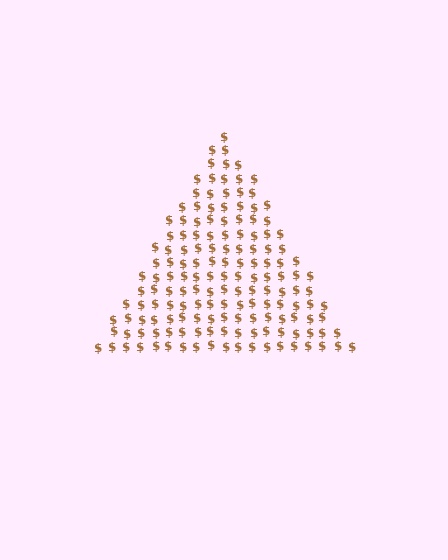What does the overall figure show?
The overall figure shows a triangle.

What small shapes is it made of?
It is made of small dollar signs.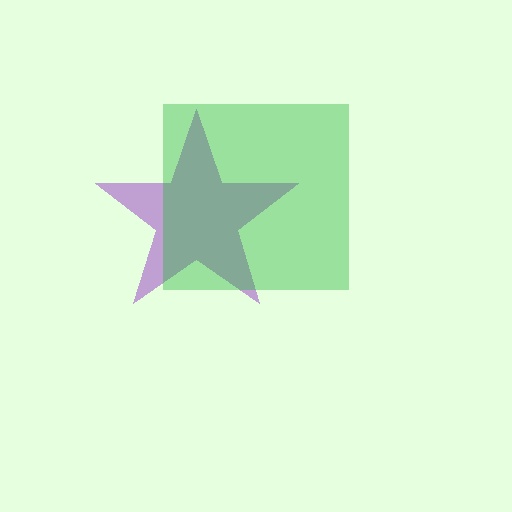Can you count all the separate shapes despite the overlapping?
Yes, there are 2 separate shapes.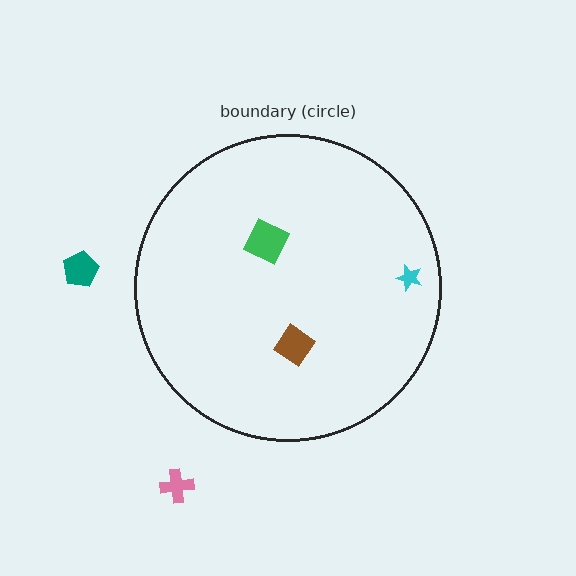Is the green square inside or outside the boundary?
Inside.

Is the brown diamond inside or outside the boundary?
Inside.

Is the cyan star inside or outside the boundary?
Inside.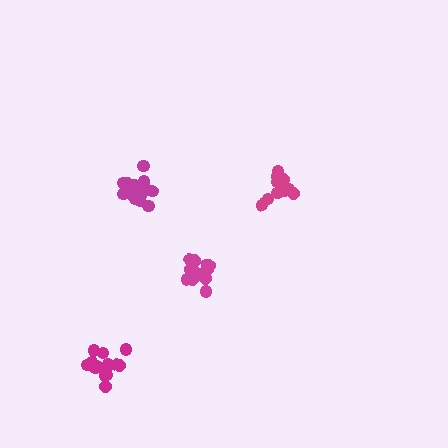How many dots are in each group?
Group 1: 11 dots, Group 2: 16 dots, Group 3: 17 dots, Group 4: 13 dots (57 total).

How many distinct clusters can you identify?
There are 4 distinct clusters.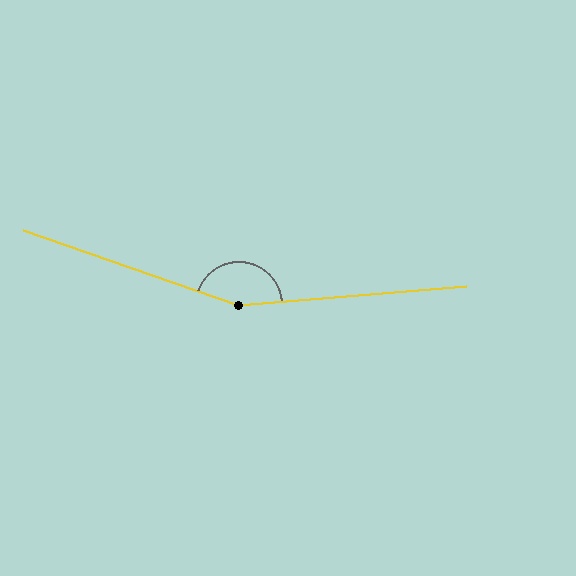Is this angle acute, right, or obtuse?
It is obtuse.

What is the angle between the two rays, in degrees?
Approximately 156 degrees.